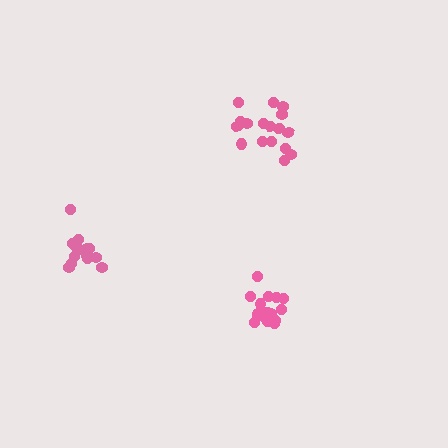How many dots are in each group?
Group 1: 17 dots, Group 2: 14 dots, Group 3: 20 dots (51 total).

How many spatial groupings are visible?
There are 3 spatial groupings.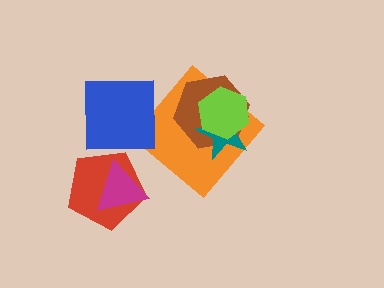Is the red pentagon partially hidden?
Yes, it is partially covered by another shape.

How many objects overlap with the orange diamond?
4 objects overlap with the orange diamond.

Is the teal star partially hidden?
Yes, it is partially covered by another shape.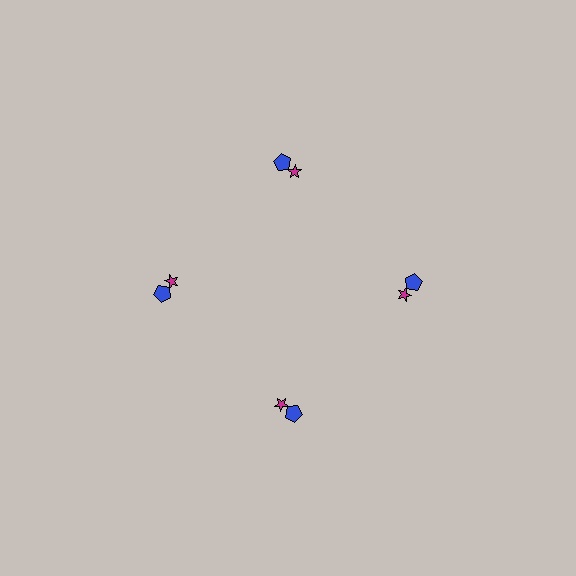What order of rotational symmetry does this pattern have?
This pattern has 4-fold rotational symmetry.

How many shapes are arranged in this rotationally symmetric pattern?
There are 8 shapes, arranged in 4 groups of 2.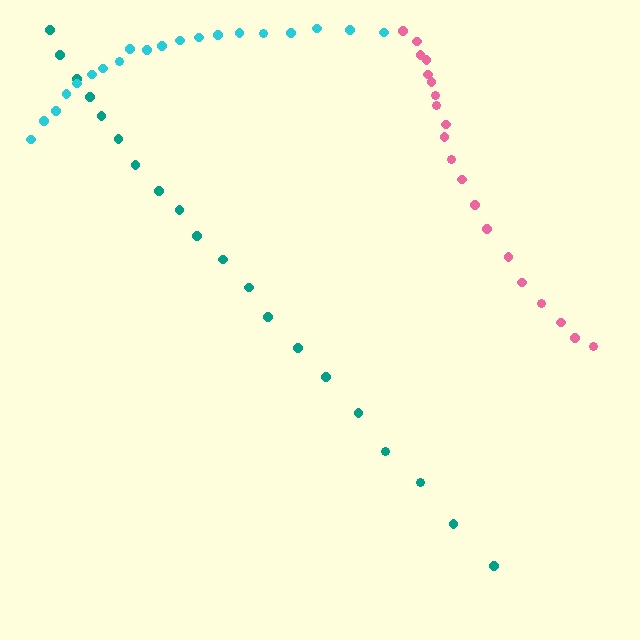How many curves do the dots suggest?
There are 3 distinct paths.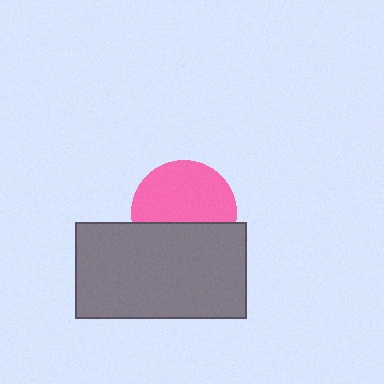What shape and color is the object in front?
The object in front is a gray rectangle.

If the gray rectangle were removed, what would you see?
You would see the complete pink circle.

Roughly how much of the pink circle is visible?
About half of it is visible (roughly 60%).